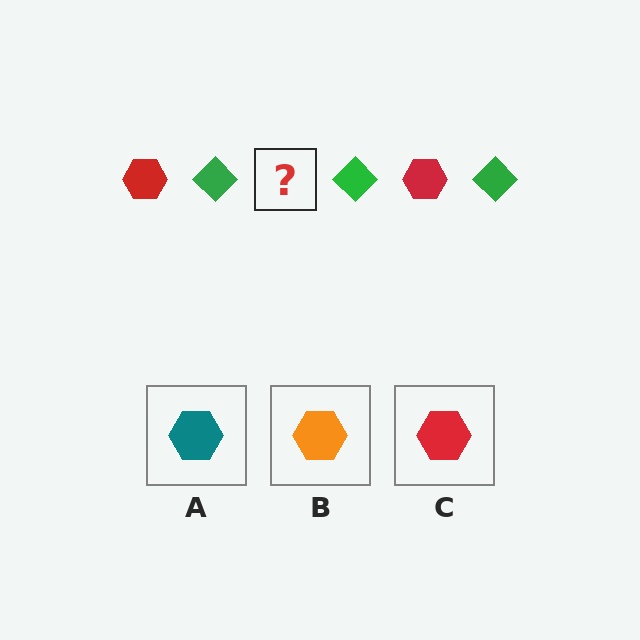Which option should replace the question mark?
Option C.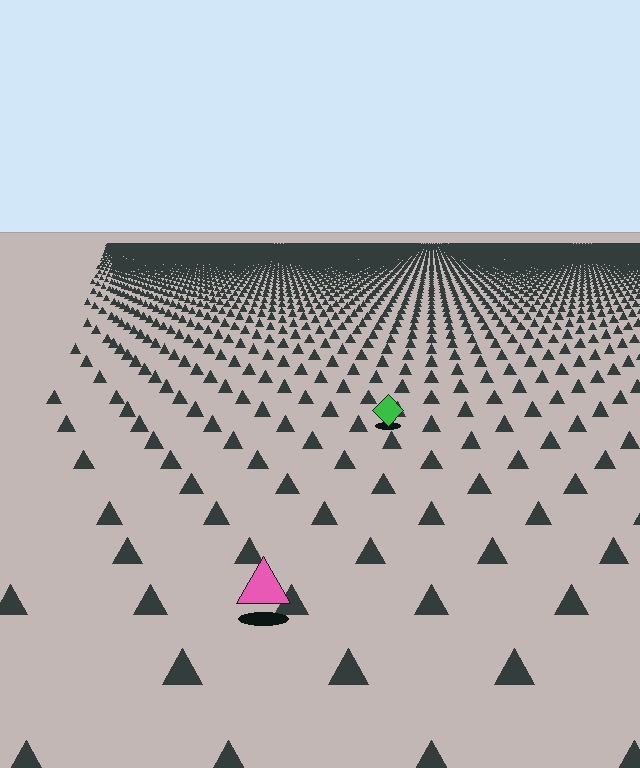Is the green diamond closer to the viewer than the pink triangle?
No. The pink triangle is closer — you can tell from the texture gradient: the ground texture is coarser near it.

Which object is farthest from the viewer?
The green diamond is farthest from the viewer. It appears smaller and the ground texture around it is denser.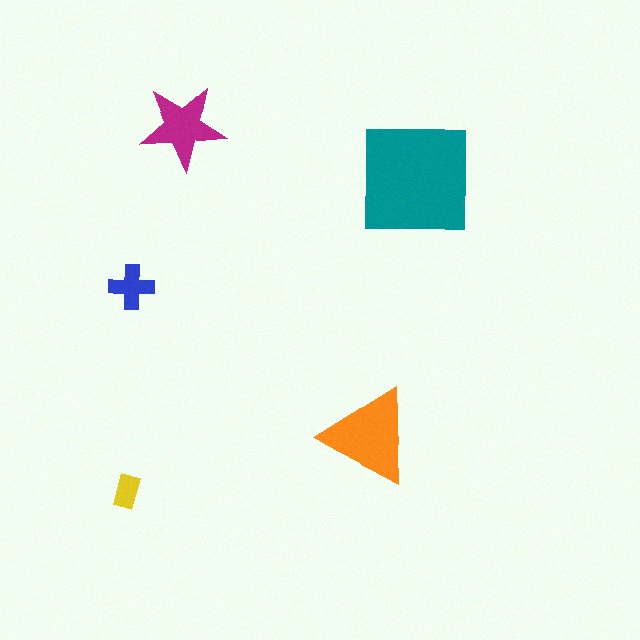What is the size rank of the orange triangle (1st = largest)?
2nd.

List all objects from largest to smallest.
The teal square, the orange triangle, the magenta star, the blue cross, the yellow rectangle.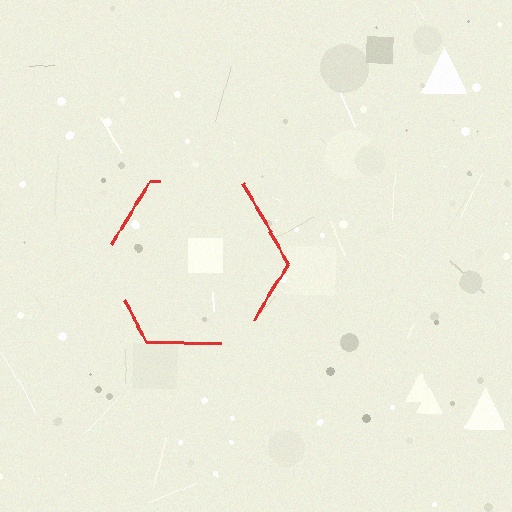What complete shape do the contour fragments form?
The contour fragments form a hexagon.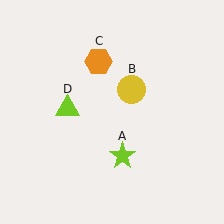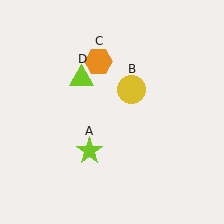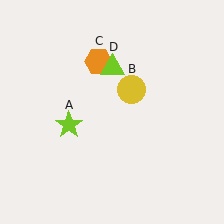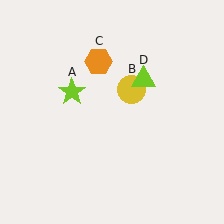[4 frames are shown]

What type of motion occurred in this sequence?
The lime star (object A), lime triangle (object D) rotated clockwise around the center of the scene.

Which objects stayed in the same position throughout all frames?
Yellow circle (object B) and orange hexagon (object C) remained stationary.